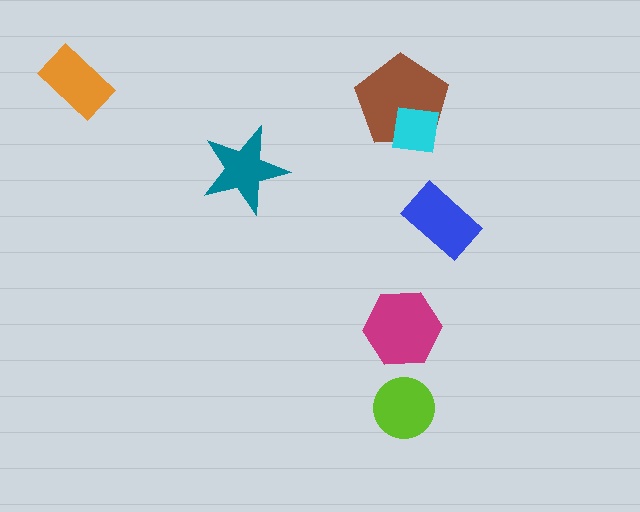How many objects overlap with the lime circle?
0 objects overlap with the lime circle.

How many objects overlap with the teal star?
0 objects overlap with the teal star.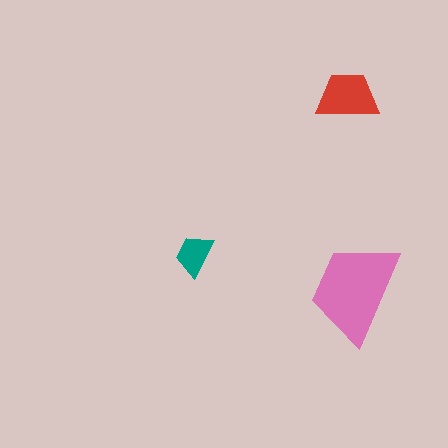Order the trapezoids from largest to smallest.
the pink one, the red one, the teal one.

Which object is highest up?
The red trapezoid is topmost.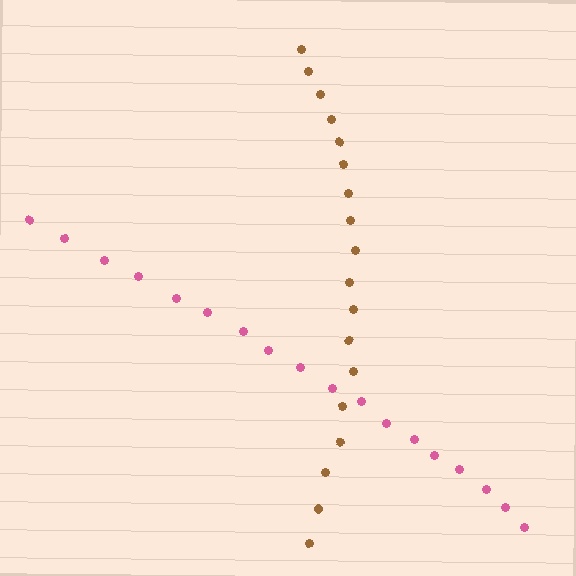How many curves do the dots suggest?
There are 2 distinct paths.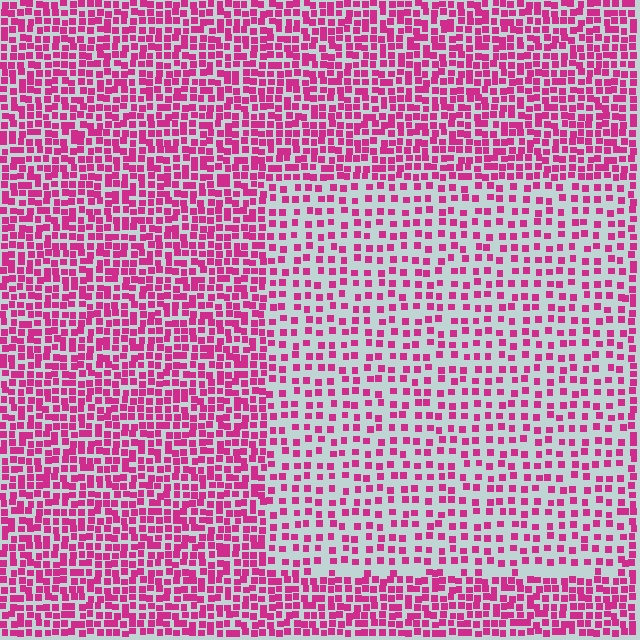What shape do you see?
I see a rectangle.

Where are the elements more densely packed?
The elements are more densely packed outside the rectangle boundary.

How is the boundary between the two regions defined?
The boundary is defined by a change in element density (approximately 2.0x ratio). All elements are the same color, size, and shape.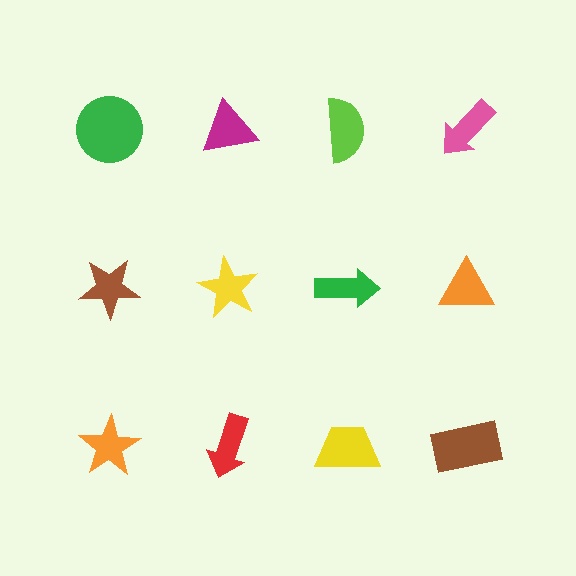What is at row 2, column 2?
A yellow star.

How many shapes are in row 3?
4 shapes.